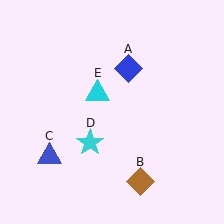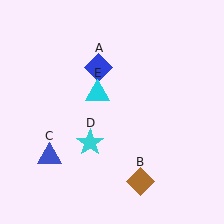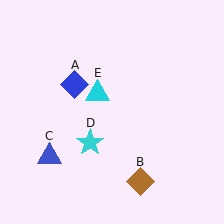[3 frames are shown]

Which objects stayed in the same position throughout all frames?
Brown diamond (object B) and blue triangle (object C) and cyan star (object D) and cyan triangle (object E) remained stationary.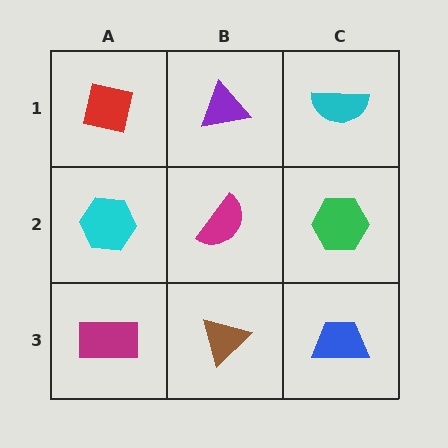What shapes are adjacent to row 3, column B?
A magenta semicircle (row 2, column B), a magenta rectangle (row 3, column A), a blue trapezoid (row 3, column C).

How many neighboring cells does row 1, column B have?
3.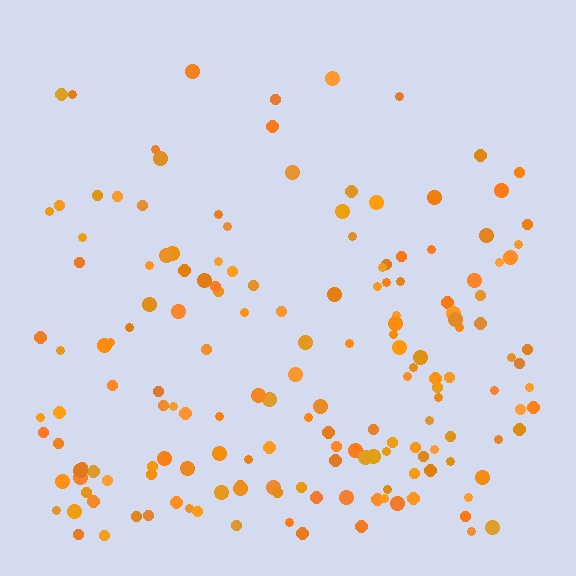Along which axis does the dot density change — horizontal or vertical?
Vertical.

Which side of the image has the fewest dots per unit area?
The top.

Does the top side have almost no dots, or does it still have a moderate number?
Still a moderate number, just noticeably fewer than the bottom.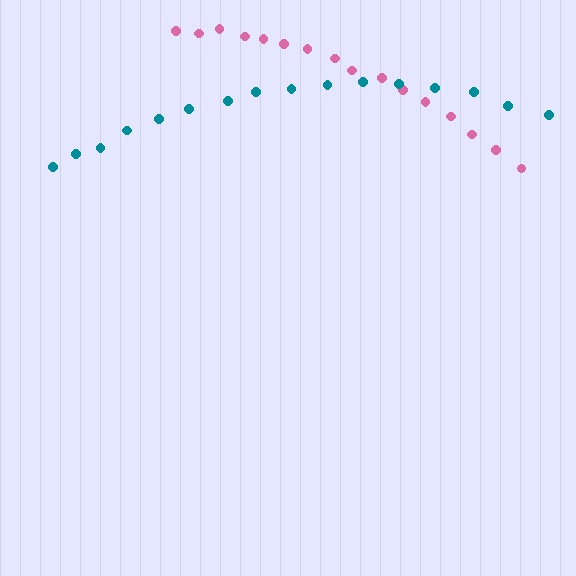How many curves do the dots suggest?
There are 2 distinct paths.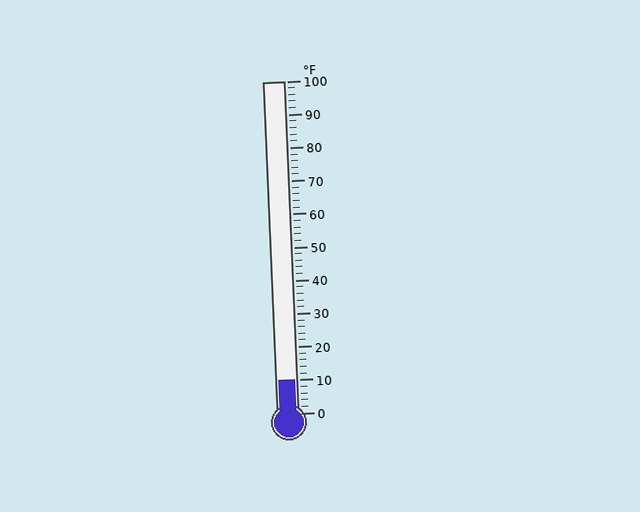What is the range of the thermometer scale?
The thermometer scale ranges from 0°F to 100°F.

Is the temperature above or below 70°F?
The temperature is below 70°F.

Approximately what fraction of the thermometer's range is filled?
The thermometer is filled to approximately 10% of its range.